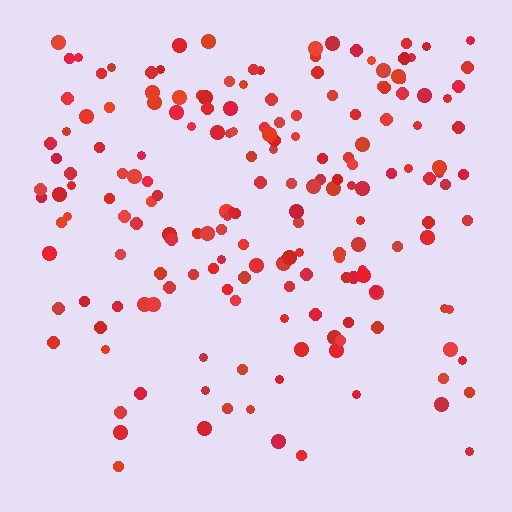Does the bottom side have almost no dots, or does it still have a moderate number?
Still a moderate number, just noticeably fewer than the top.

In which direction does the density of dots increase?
From bottom to top, with the top side densest.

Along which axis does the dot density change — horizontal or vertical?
Vertical.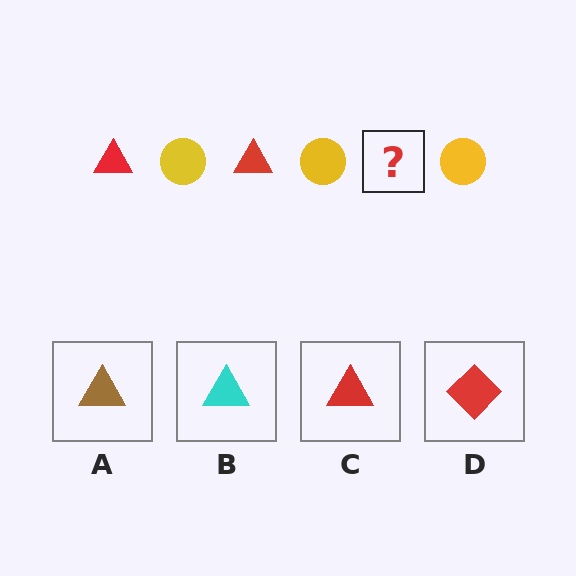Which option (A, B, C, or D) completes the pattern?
C.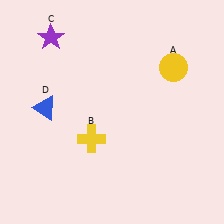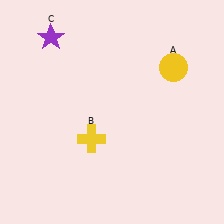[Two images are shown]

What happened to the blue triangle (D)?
The blue triangle (D) was removed in Image 2. It was in the top-left area of Image 1.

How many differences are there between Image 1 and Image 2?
There is 1 difference between the two images.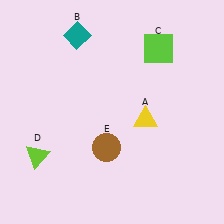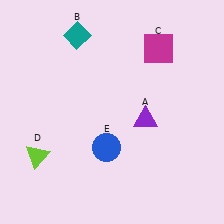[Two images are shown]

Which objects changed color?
A changed from yellow to purple. C changed from lime to magenta. E changed from brown to blue.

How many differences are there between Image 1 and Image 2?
There are 3 differences between the two images.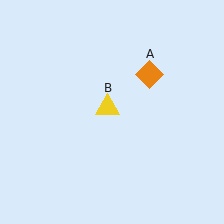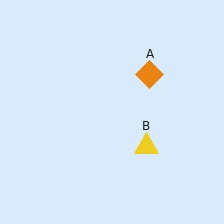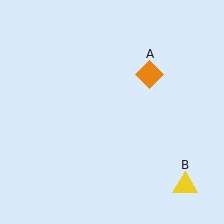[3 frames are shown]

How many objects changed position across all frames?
1 object changed position: yellow triangle (object B).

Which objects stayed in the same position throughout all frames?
Orange diamond (object A) remained stationary.